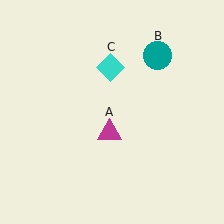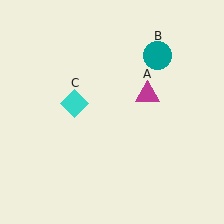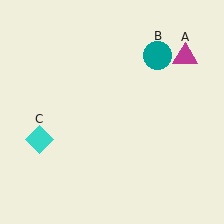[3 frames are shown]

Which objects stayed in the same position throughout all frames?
Teal circle (object B) remained stationary.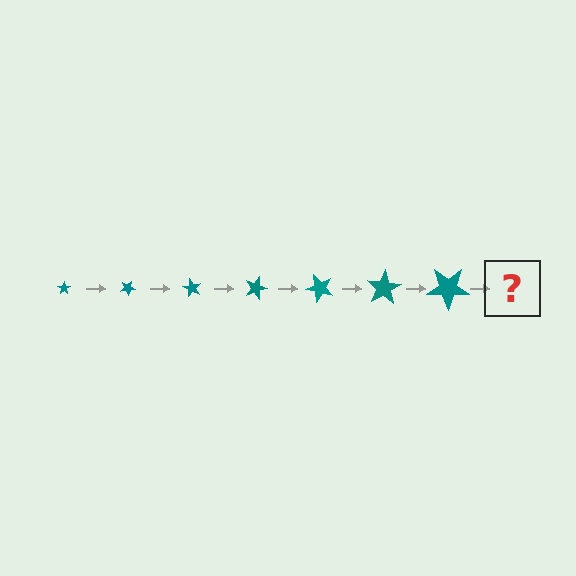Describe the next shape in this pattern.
It should be a star, larger than the previous one and rotated 210 degrees from the start.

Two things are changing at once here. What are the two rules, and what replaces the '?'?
The two rules are that the star grows larger each step and it rotates 30 degrees each step. The '?' should be a star, larger than the previous one and rotated 210 degrees from the start.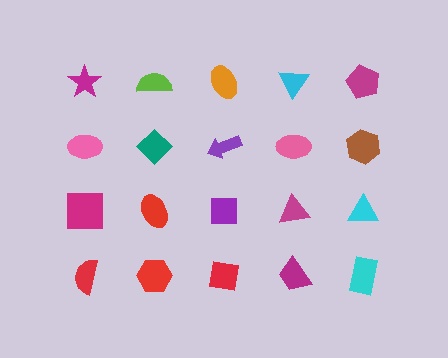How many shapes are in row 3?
5 shapes.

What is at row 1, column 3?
An orange ellipse.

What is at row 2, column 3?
A purple arrow.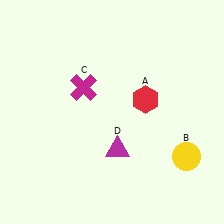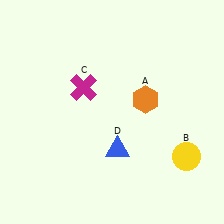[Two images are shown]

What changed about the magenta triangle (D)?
In Image 1, D is magenta. In Image 2, it changed to blue.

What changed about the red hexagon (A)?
In Image 1, A is red. In Image 2, it changed to orange.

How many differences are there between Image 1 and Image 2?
There are 2 differences between the two images.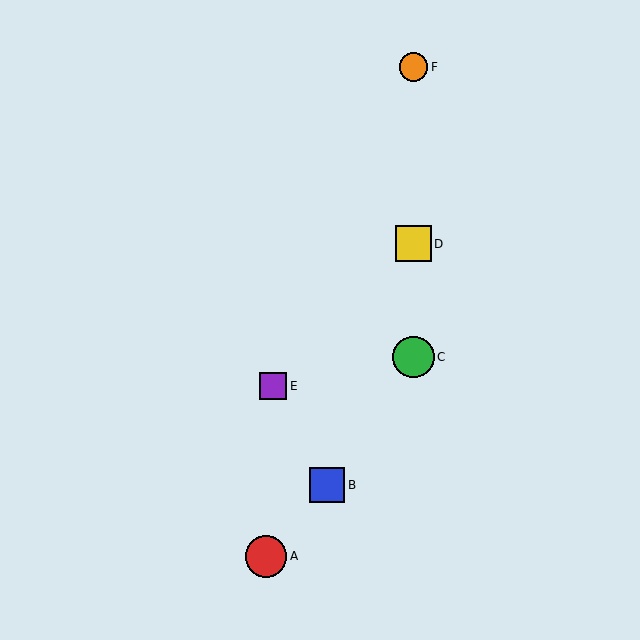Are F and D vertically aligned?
Yes, both are at x≈414.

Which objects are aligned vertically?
Objects C, D, F are aligned vertically.